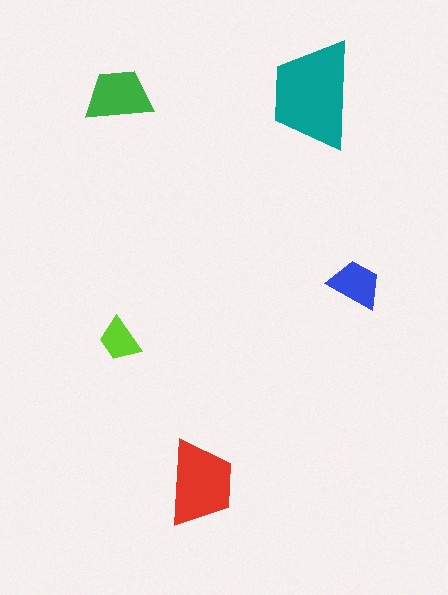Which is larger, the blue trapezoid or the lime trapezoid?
The blue one.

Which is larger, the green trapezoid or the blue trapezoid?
The green one.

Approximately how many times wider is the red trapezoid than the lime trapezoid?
About 2 times wider.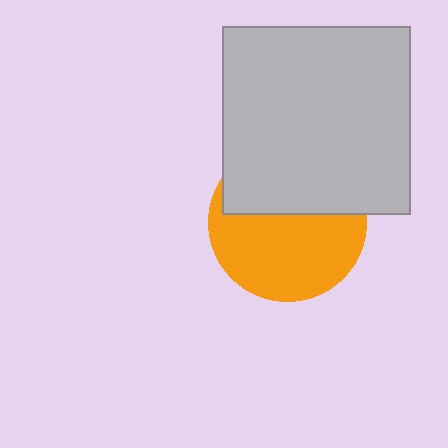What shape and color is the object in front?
The object in front is a light gray square.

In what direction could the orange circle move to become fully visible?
The orange circle could move down. That would shift it out from behind the light gray square entirely.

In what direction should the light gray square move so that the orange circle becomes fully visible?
The light gray square should move up. That is the shortest direction to clear the overlap and leave the orange circle fully visible.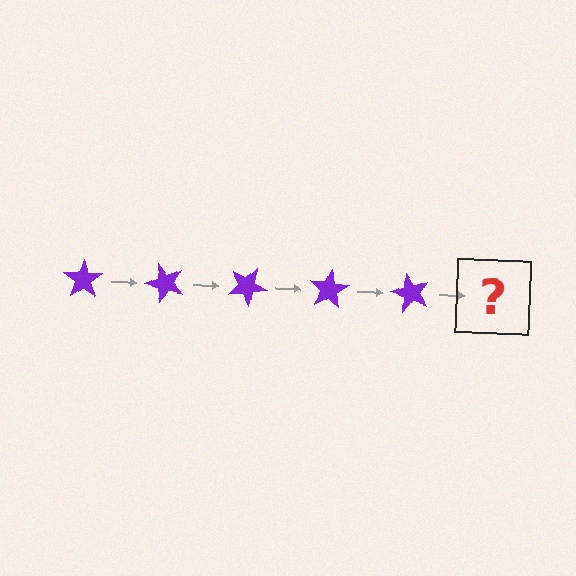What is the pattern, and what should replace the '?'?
The pattern is that the star rotates 50 degrees each step. The '?' should be a purple star rotated 250 degrees.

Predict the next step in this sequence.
The next step is a purple star rotated 250 degrees.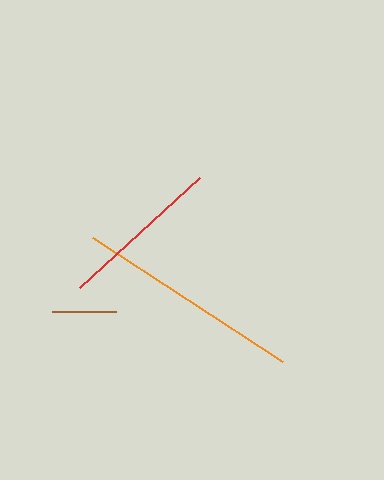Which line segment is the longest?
The orange line is the longest at approximately 227 pixels.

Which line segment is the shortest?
The brown line is the shortest at approximately 64 pixels.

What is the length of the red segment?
The red segment is approximately 162 pixels long.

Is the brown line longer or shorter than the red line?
The red line is longer than the brown line.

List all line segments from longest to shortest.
From longest to shortest: orange, red, brown.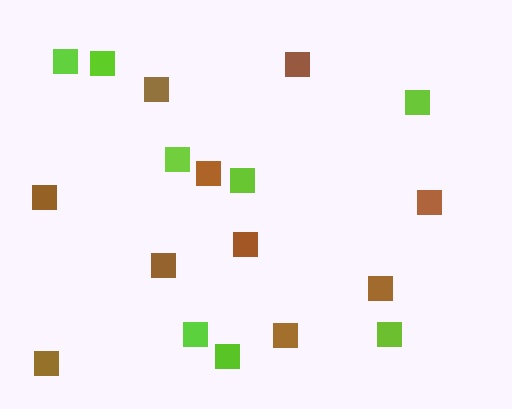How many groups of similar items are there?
There are 2 groups: one group of lime squares (8) and one group of brown squares (10).